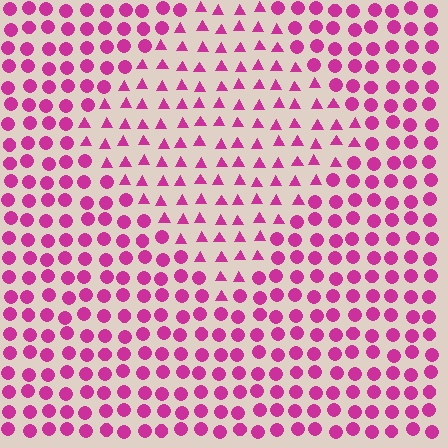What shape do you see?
I see a diamond.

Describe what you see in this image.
The image is filled with small magenta elements arranged in a uniform grid. A diamond-shaped region contains triangles, while the surrounding area contains circles. The boundary is defined purely by the change in element shape.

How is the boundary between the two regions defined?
The boundary is defined by a change in element shape: triangles inside vs. circles outside. All elements share the same color and spacing.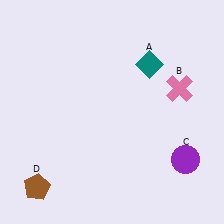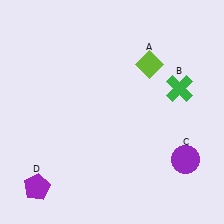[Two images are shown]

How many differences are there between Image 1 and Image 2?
There are 3 differences between the two images.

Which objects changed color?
A changed from teal to lime. B changed from pink to green. D changed from brown to purple.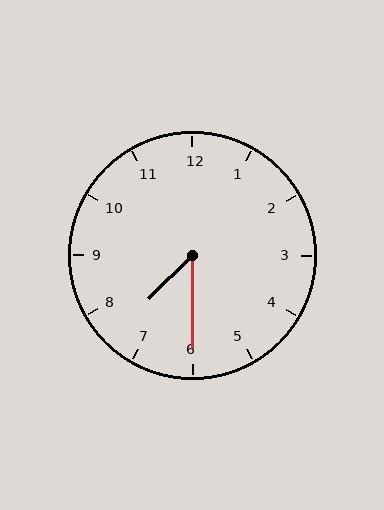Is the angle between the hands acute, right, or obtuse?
It is acute.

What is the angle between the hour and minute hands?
Approximately 45 degrees.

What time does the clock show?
7:30.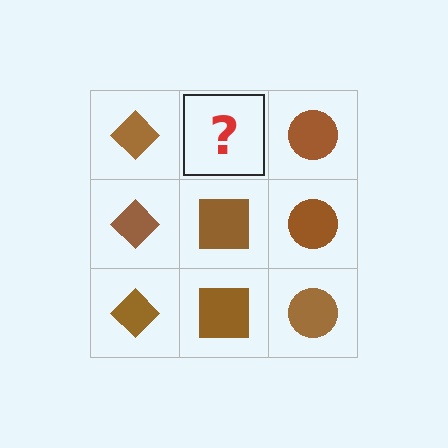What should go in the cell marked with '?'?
The missing cell should contain a brown square.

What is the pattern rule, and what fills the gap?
The rule is that each column has a consistent shape. The gap should be filled with a brown square.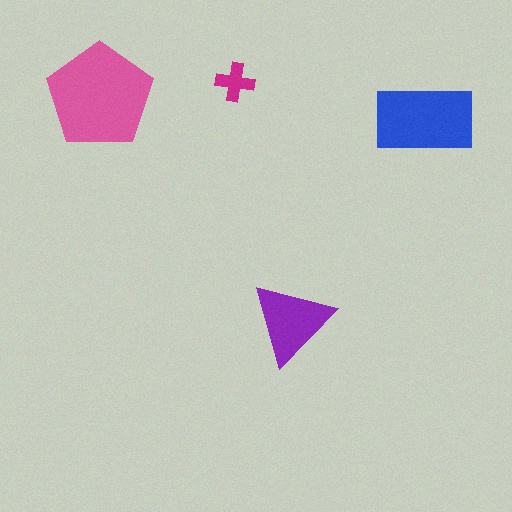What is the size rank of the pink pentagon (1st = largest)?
1st.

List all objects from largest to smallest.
The pink pentagon, the blue rectangle, the purple triangle, the magenta cross.